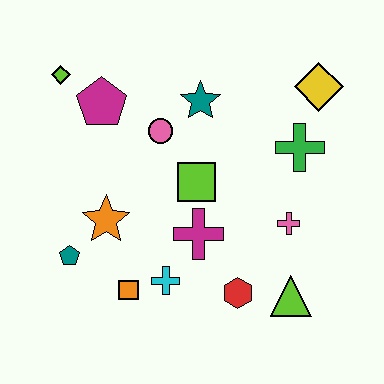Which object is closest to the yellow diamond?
The green cross is closest to the yellow diamond.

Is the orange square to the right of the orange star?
Yes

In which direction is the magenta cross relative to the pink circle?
The magenta cross is below the pink circle.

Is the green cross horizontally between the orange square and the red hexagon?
No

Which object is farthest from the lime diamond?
The lime triangle is farthest from the lime diamond.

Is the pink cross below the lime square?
Yes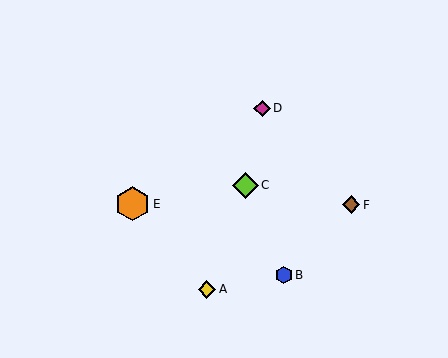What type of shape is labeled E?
Shape E is an orange hexagon.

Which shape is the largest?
The orange hexagon (labeled E) is the largest.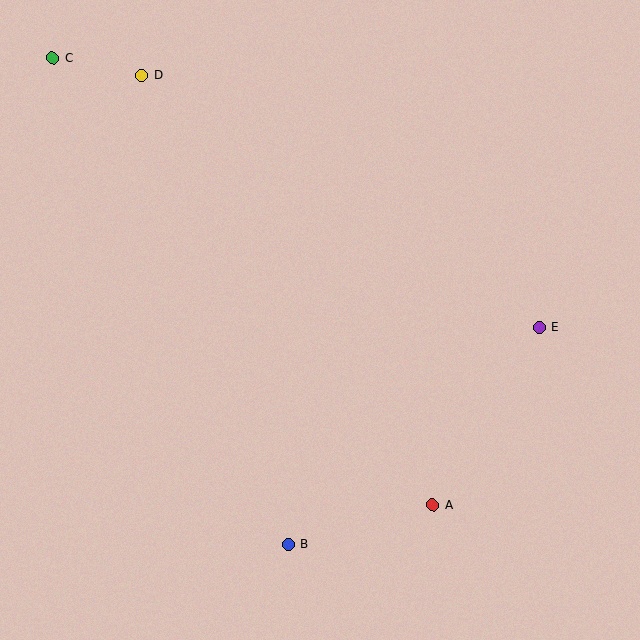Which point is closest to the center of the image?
Point A at (433, 505) is closest to the center.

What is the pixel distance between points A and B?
The distance between A and B is 149 pixels.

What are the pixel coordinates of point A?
Point A is at (433, 505).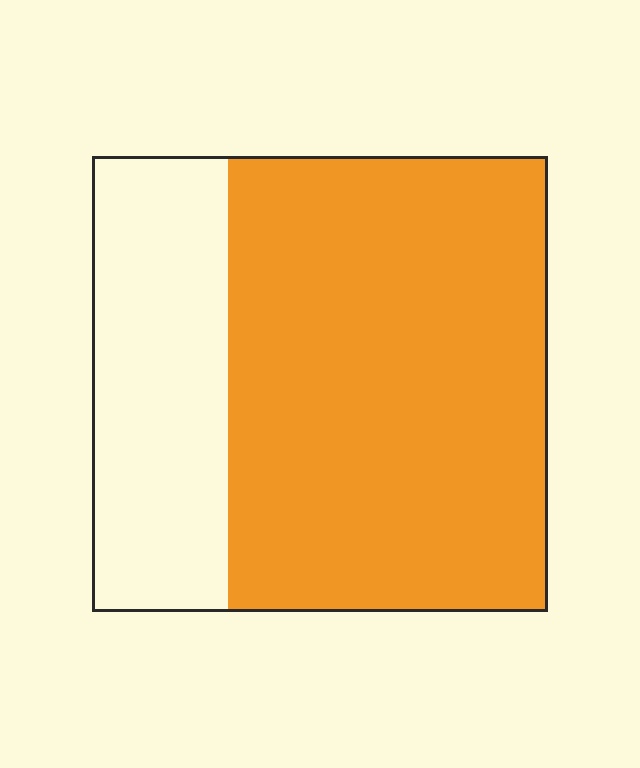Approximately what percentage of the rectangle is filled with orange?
Approximately 70%.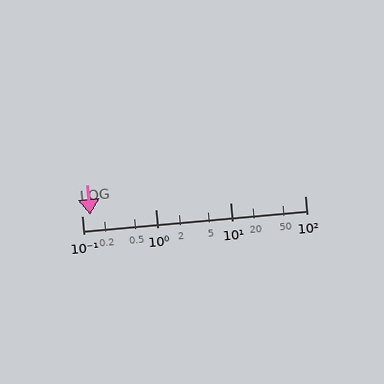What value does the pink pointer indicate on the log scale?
The pointer indicates approximately 0.13.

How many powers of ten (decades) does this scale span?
The scale spans 3 decades, from 0.1 to 100.